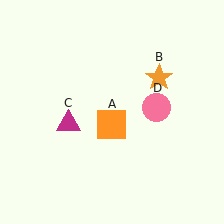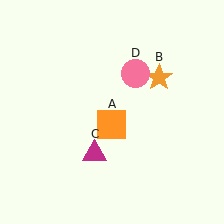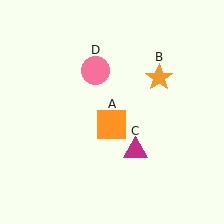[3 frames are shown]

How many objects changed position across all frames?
2 objects changed position: magenta triangle (object C), pink circle (object D).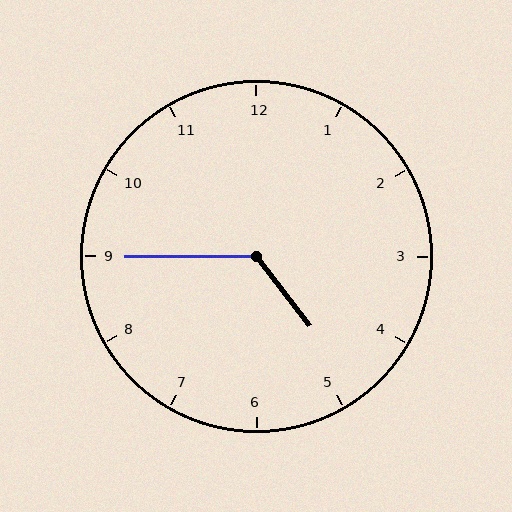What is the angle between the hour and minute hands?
Approximately 128 degrees.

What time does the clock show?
4:45.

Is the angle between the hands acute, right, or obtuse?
It is obtuse.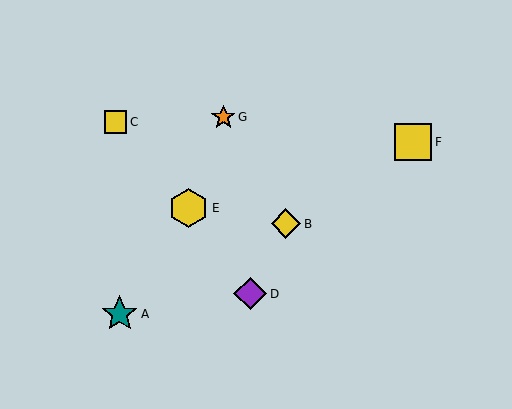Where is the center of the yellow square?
The center of the yellow square is at (413, 142).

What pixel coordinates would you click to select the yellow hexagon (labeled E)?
Click at (189, 208) to select the yellow hexagon E.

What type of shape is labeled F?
Shape F is a yellow square.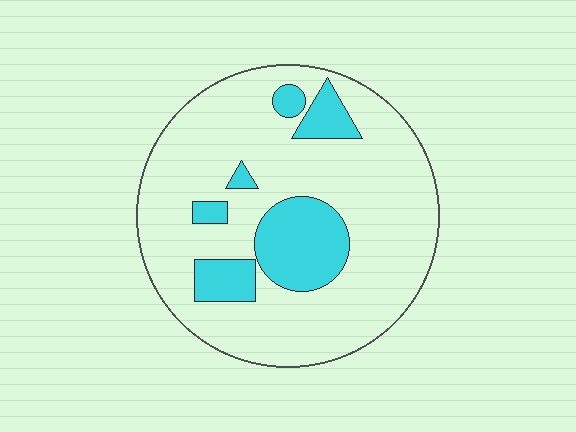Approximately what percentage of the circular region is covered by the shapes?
Approximately 20%.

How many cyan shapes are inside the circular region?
6.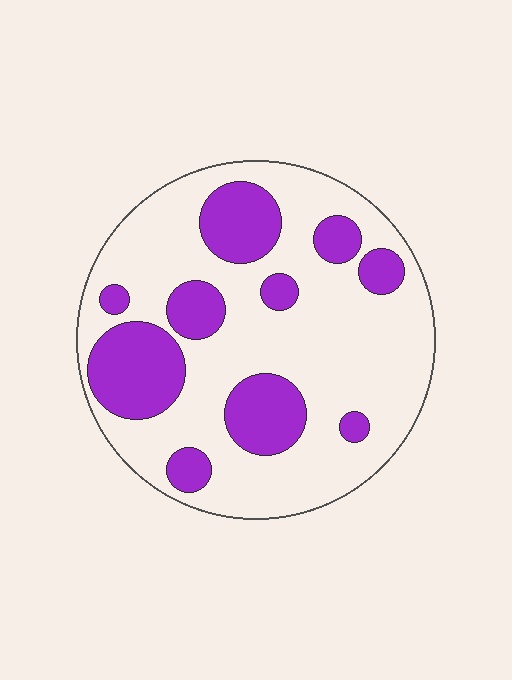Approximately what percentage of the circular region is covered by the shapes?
Approximately 30%.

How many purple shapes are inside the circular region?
10.